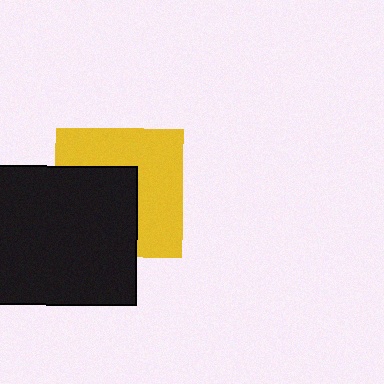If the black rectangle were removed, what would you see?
You would see the complete yellow square.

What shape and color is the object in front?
The object in front is a black rectangle.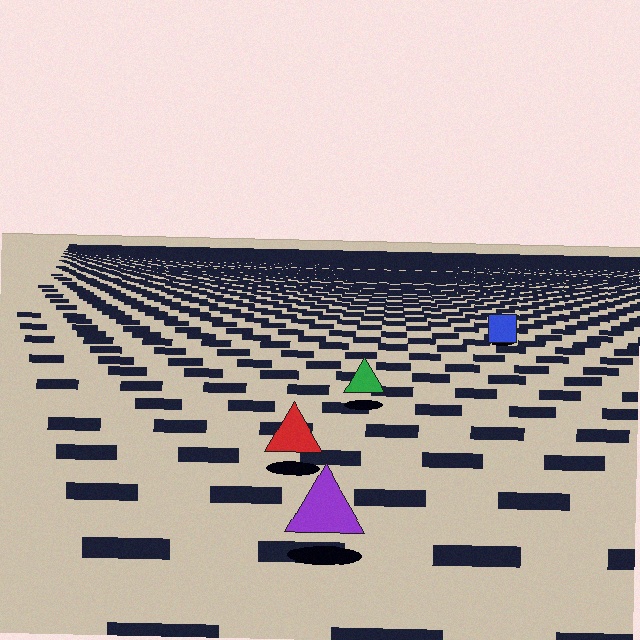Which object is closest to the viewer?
The purple triangle is closest. The texture marks near it are larger and more spread out.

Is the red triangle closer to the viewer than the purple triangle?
No. The purple triangle is closer — you can tell from the texture gradient: the ground texture is coarser near it.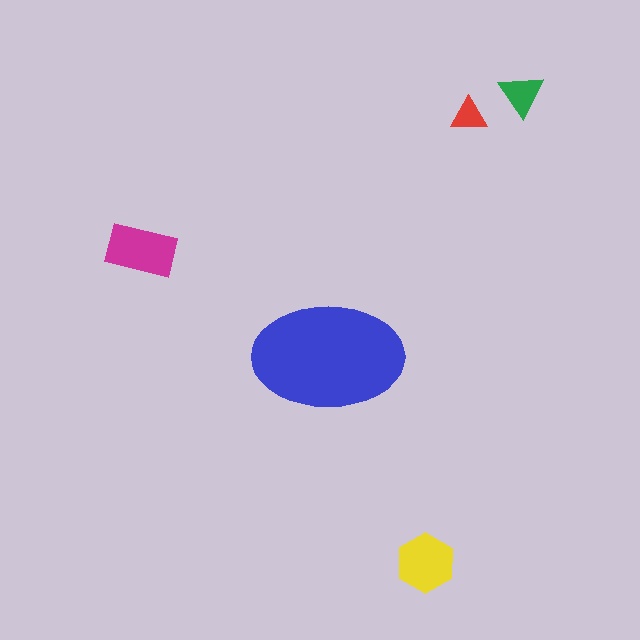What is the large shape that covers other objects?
A blue ellipse.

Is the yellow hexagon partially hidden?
No, the yellow hexagon is fully visible.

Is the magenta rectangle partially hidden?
No, the magenta rectangle is fully visible.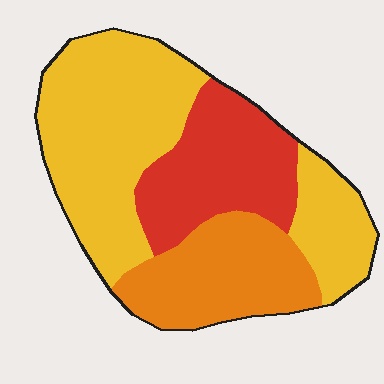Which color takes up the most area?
Yellow, at roughly 50%.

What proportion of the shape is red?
Red takes up between a sixth and a third of the shape.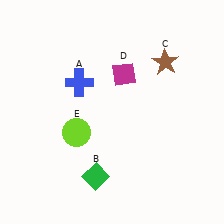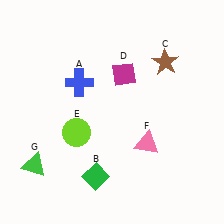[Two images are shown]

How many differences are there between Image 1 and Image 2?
There are 2 differences between the two images.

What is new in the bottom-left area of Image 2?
A green triangle (G) was added in the bottom-left area of Image 2.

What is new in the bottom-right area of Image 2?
A pink triangle (F) was added in the bottom-right area of Image 2.